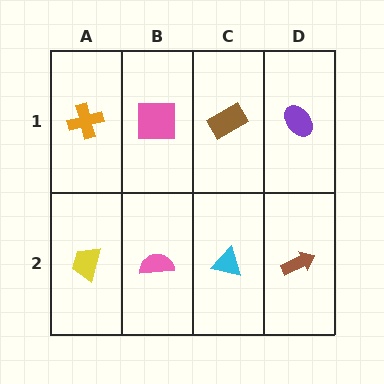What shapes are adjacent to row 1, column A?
A yellow trapezoid (row 2, column A), a pink square (row 1, column B).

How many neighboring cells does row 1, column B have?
3.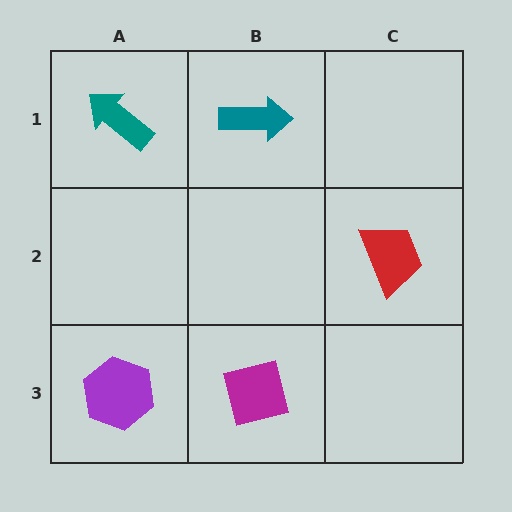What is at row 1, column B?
A teal arrow.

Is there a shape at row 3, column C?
No, that cell is empty.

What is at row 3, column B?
A magenta square.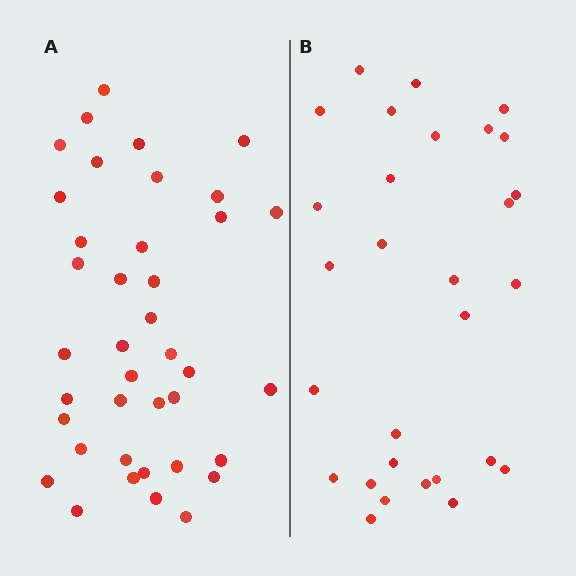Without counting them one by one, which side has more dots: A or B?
Region A (the left region) has more dots.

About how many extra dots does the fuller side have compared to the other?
Region A has roughly 10 or so more dots than region B.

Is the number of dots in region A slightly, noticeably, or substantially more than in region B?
Region A has noticeably more, but not dramatically so. The ratio is roughly 1.3 to 1.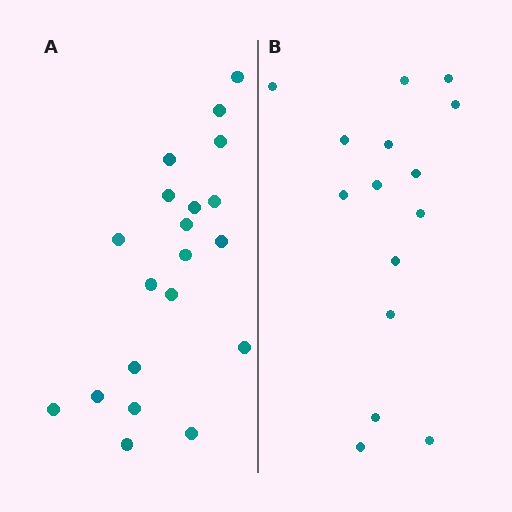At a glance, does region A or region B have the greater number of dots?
Region A (the left region) has more dots.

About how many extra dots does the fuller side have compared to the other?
Region A has about 5 more dots than region B.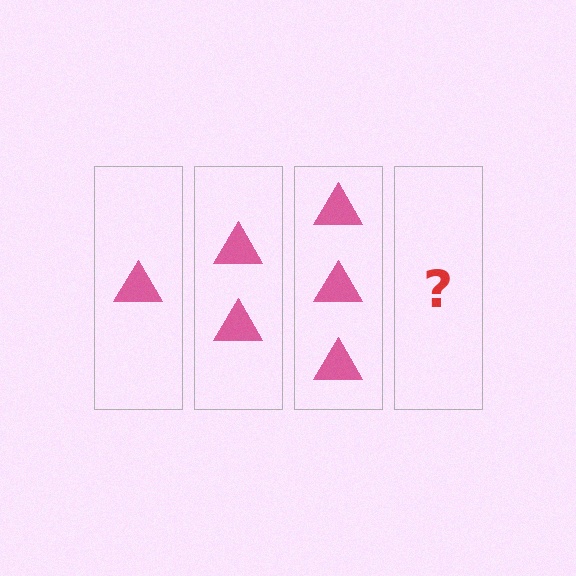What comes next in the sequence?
The next element should be 4 triangles.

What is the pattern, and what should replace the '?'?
The pattern is that each step adds one more triangle. The '?' should be 4 triangles.